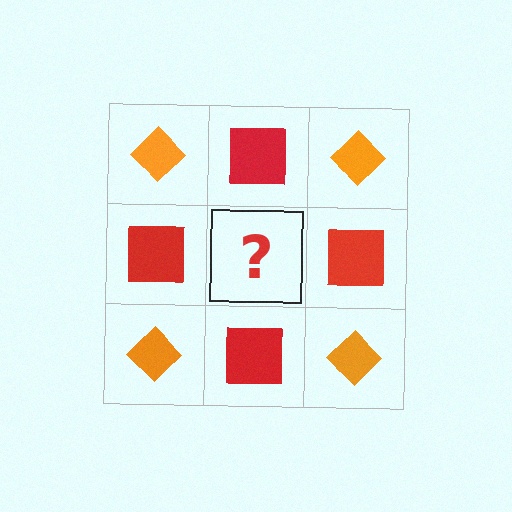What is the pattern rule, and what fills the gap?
The rule is that it alternates orange diamond and red square in a checkerboard pattern. The gap should be filled with an orange diamond.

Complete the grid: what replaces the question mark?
The question mark should be replaced with an orange diamond.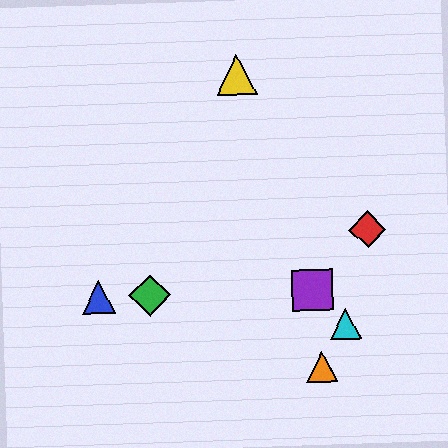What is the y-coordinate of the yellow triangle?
The yellow triangle is at y≈75.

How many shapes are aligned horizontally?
3 shapes (the blue triangle, the green diamond, the purple square) are aligned horizontally.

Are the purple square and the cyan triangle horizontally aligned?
No, the purple square is at y≈290 and the cyan triangle is at y≈324.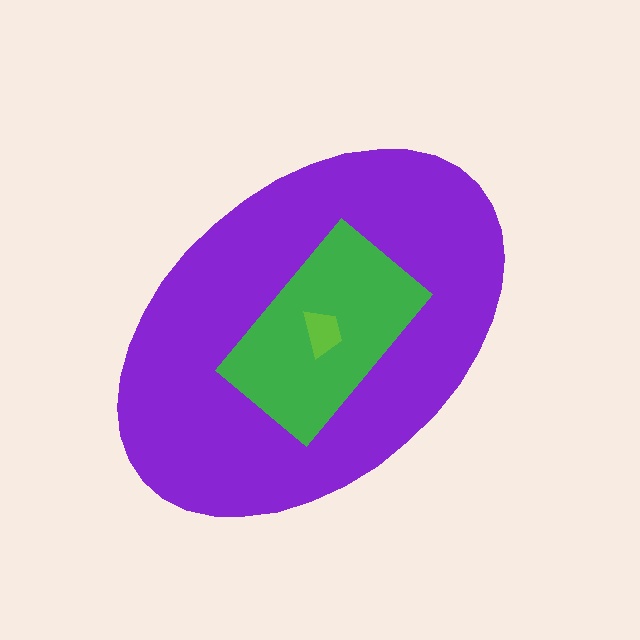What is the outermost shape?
The purple ellipse.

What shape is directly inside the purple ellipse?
The green rectangle.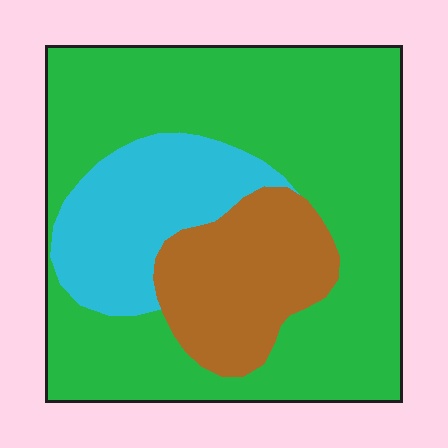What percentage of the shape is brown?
Brown covers 18% of the shape.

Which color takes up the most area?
Green, at roughly 65%.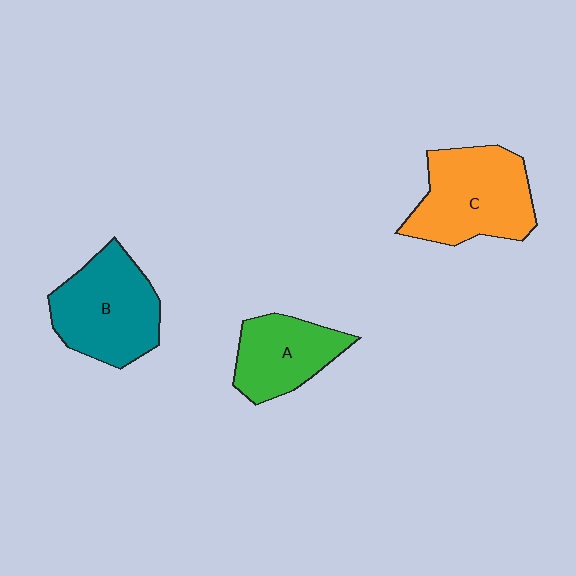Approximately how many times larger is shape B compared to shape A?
Approximately 1.3 times.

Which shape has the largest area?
Shape C (orange).